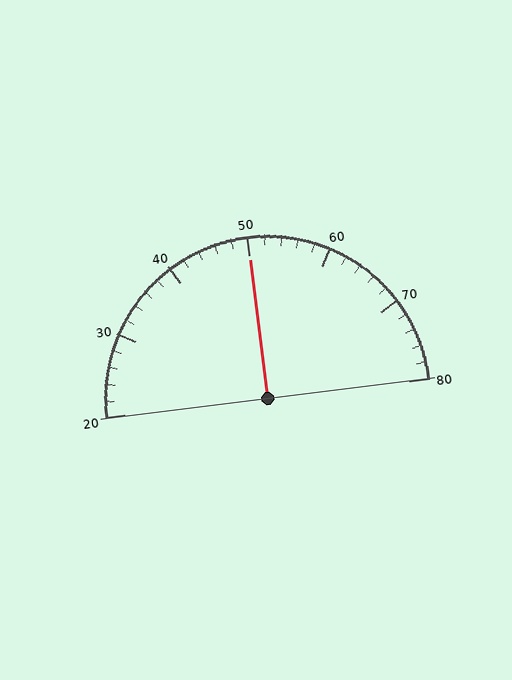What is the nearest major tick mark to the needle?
The nearest major tick mark is 50.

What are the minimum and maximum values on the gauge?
The gauge ranges from 20 to 80.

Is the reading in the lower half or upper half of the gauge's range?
The reading is in the upper half of the range (20 to 80).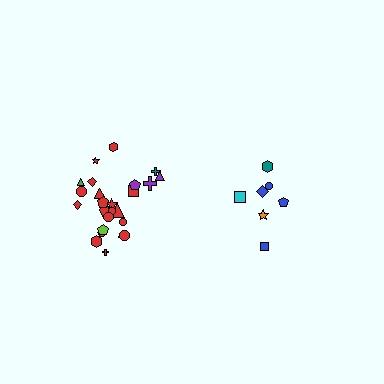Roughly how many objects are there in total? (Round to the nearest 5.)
Roughly 30 objects in total.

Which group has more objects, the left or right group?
The left group.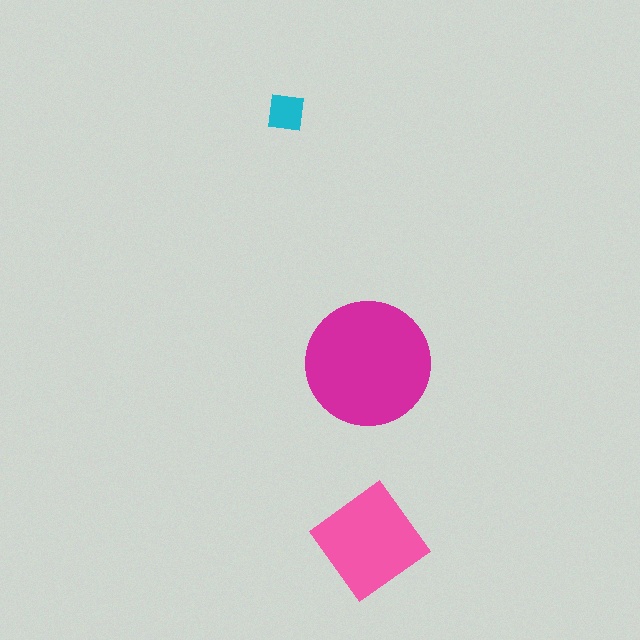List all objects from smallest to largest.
The cyan square, the pink diamond, the magenta circle.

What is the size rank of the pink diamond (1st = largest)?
2nd.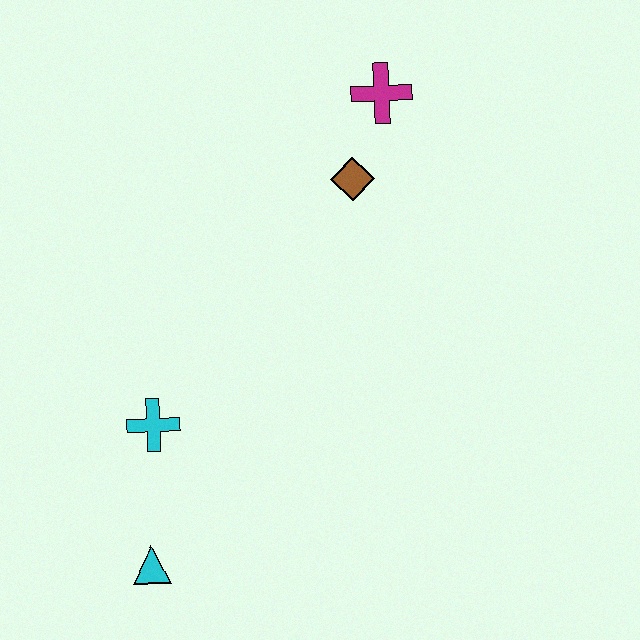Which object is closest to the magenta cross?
The brown diamond is closest to the magenta cross.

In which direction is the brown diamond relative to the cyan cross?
The brown diamond is above the cyan cross.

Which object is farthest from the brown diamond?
The cyan triangle is farthest from the brown diamond.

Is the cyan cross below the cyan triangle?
No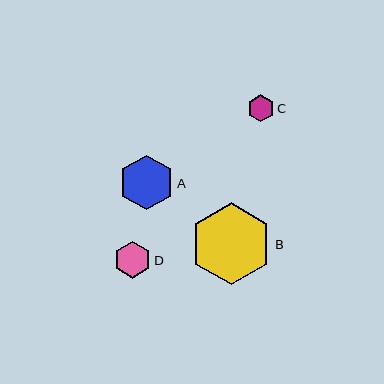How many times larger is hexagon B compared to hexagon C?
Hexagon B is approximately 3.1 times the size of hexagon C.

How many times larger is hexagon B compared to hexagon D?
Hexagon B is approximately 2.3 times the size of hexagon D.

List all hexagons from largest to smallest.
From largest to smallest: B, A, D, C.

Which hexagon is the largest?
Hexagon B is the largest with a size of approximately 82 pixels.